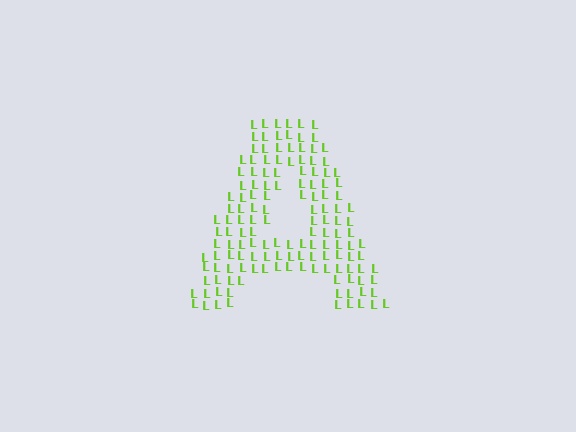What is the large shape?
The large shape is the letter A.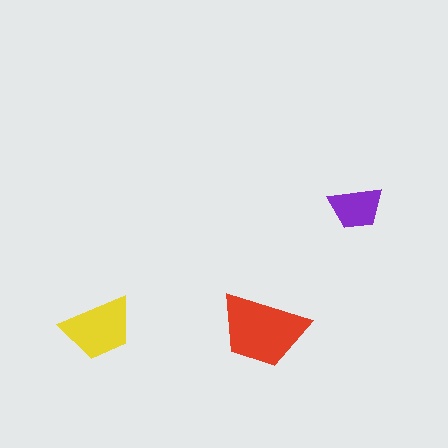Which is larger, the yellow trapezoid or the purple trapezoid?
The yellow one.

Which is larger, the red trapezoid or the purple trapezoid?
The red one.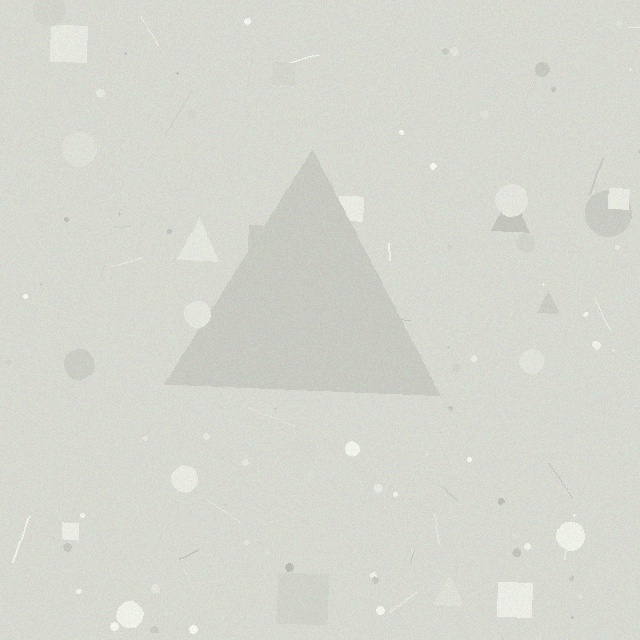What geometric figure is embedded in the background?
A triangle is embedded in the background.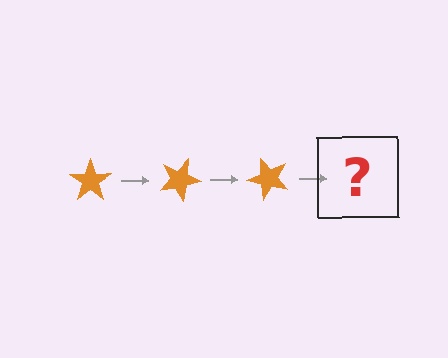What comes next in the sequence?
The next element should be an orange star rotated 75 degrees.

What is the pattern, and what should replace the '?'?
The pattern is that the star rotates 25 degrees each step. The '?' should be an orange star rotated 75 degrees.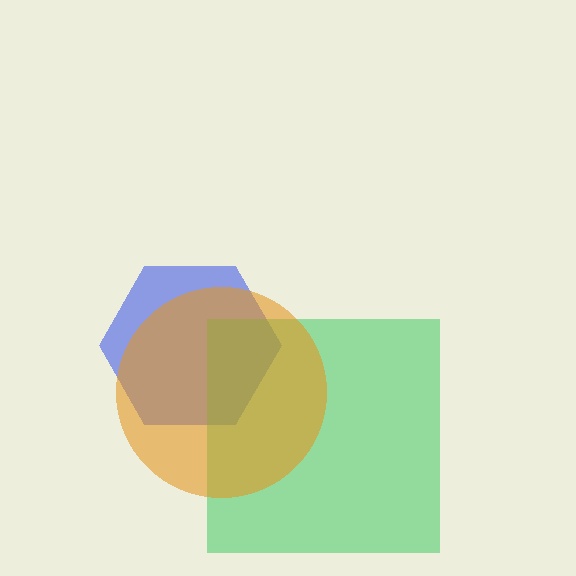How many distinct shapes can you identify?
There are 3 distinct shapes: a blue hexagon, a green square, an orange circle.